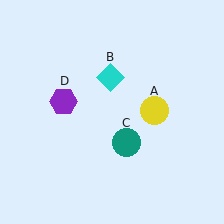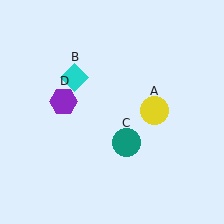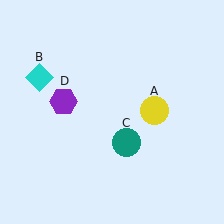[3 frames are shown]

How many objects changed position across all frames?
1 object changed position: cyan diamond (object B).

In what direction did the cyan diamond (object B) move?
The cyan diamond (object B) moved left.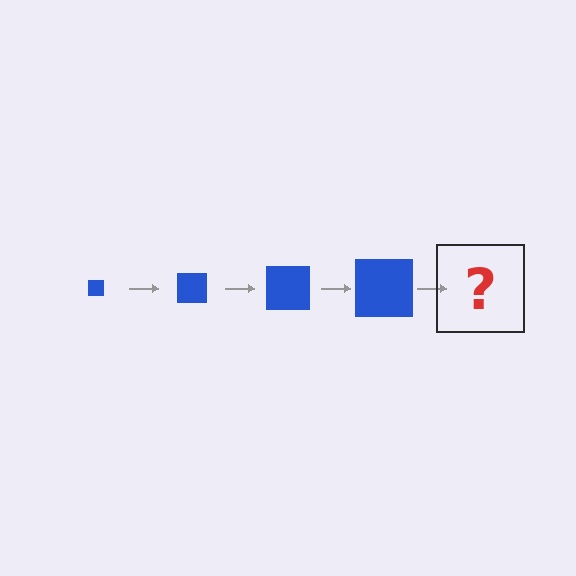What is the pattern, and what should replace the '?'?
The pattern is that the square gets progressively larger each step. The '?' should be a blue square, larger than the previous one.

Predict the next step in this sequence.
The next step is a blue square, larger than the previous one.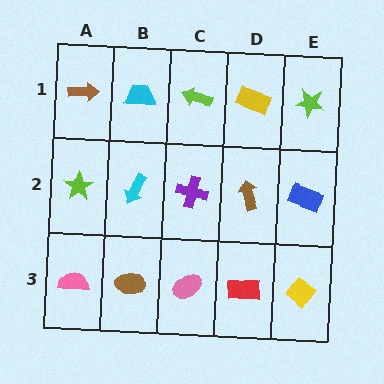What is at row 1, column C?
A lime arrow.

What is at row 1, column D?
A yellow rectangle.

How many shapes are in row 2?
5 shapes.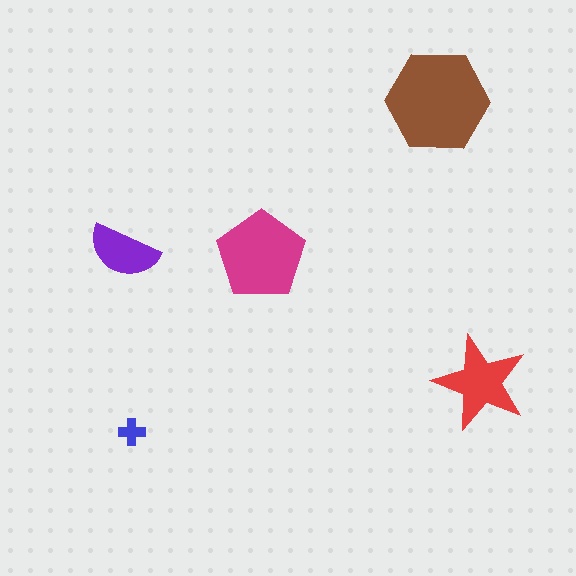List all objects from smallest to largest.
The blue cross, the purple semicircle, the red star, the magenta pentagon, the brown hexagon.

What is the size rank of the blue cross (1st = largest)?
5th.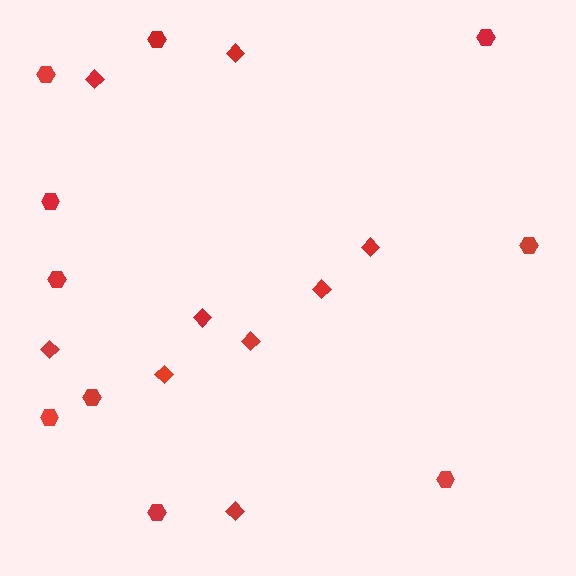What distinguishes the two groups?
There are 2 groups: one group of diamonds (9) and one group of hexagons (10).